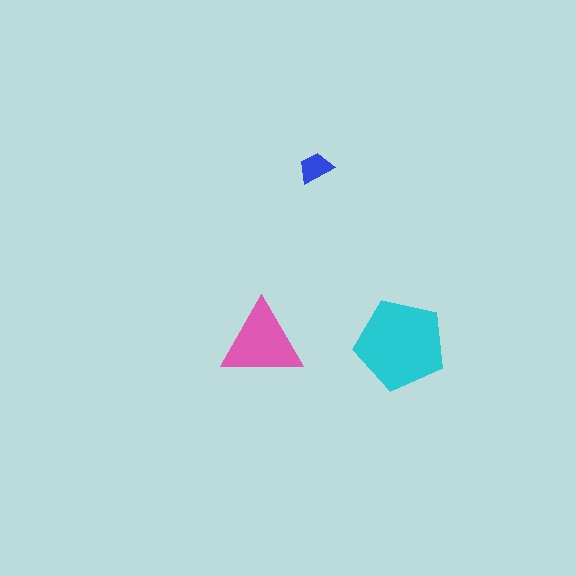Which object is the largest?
The cyan pentagon.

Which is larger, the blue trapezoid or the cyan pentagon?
The cyan pentagon.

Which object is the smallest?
The blue trapezoid.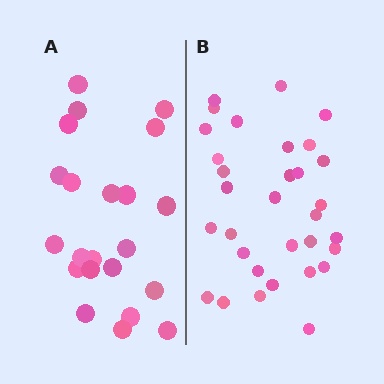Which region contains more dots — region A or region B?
Region B (the right region) has more dots.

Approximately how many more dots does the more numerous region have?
Region B has roughly 10 or so more dots than region A.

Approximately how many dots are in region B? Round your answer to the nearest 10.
About 30 dots. (The exact count is 32, which rounds to 30.)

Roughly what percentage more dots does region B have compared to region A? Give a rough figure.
About 45% more.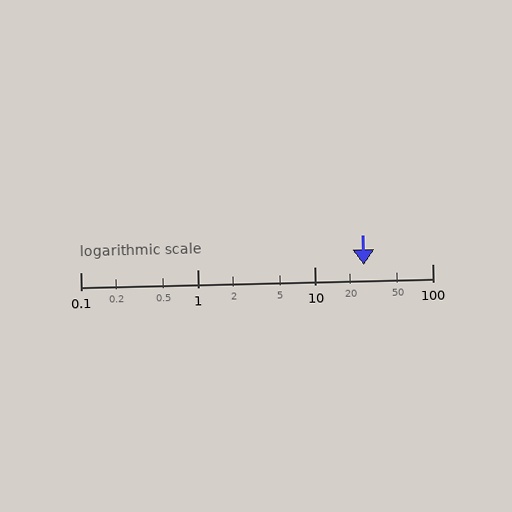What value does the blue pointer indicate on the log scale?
The pointer indicates approximately 26.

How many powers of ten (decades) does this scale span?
The scale spans 3 decades, from 0.1 to 100.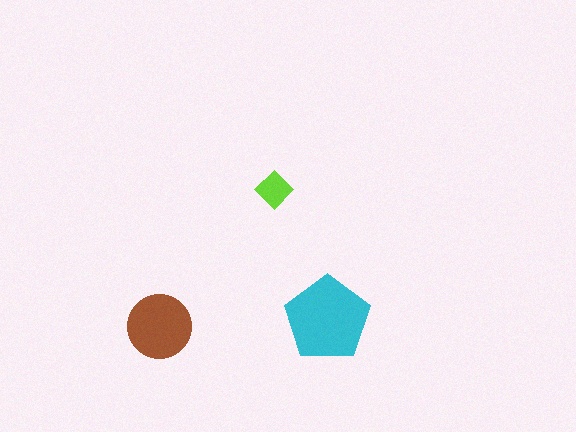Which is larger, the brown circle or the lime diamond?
The brown circle.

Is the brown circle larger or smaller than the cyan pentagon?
Smaller.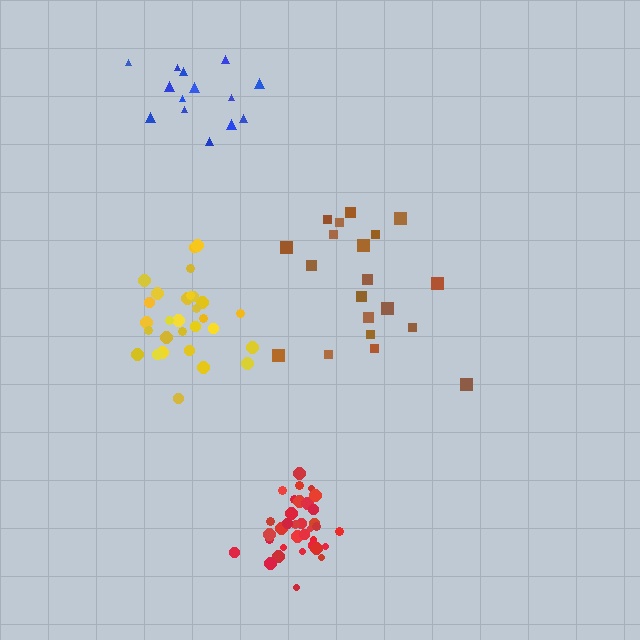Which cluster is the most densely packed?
Red.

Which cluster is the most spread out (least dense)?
Brown.